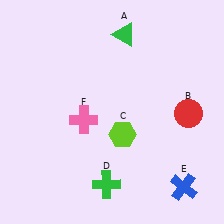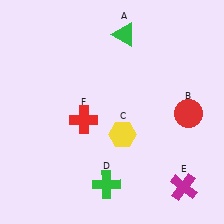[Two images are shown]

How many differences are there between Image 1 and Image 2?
There are 3 differences between the two images.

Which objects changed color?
C changed from lime to yellow. E changed from blue to magenta. F changed from pink to red.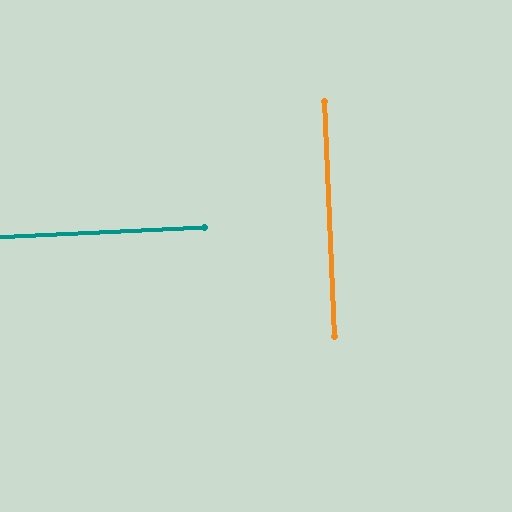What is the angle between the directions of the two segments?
Approximately 90 degrees.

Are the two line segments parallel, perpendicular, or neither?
Perpendicular — they meet at approximately 90°.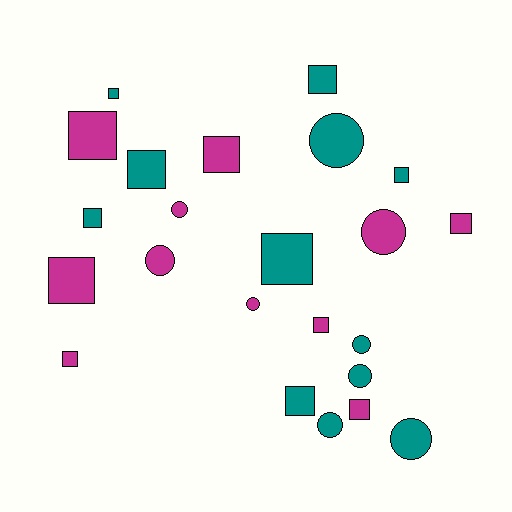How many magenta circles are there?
There are 4 magenta circles.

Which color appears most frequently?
Teal, with 12 objects.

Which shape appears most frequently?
Square, with 14 objects.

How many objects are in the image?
There are 23 objects.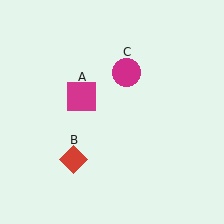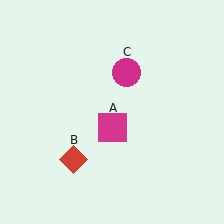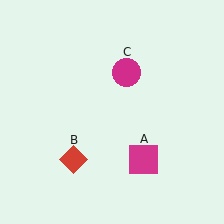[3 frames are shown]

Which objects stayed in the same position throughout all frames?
Red diamond (object B) and magenta circle (object C) remained stationary.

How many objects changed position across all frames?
1 object changed position: magenta square (object A).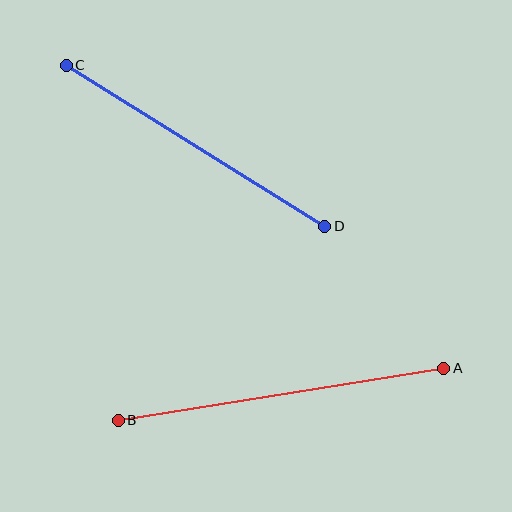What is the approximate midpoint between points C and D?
The midpoint is at approximately (195, 146) pixels.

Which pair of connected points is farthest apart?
Points A and B are farthest apart.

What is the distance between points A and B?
The distance is approximately 330 pixels.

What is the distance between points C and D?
The distance is approximately 304 pixels.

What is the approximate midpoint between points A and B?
The midpoint is at approximately (281, 394) pixels.